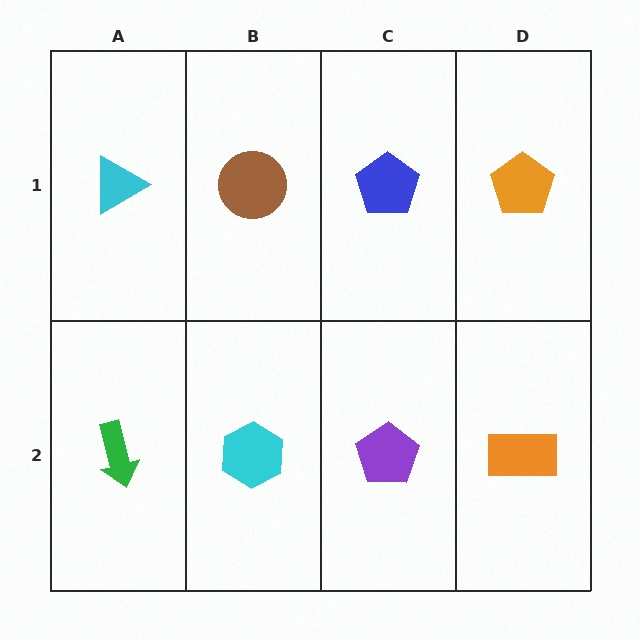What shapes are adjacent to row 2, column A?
A cyan triangle (row 1, column A), a cyan hexagon (row 2, column B).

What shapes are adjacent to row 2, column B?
A brown circle (row 1, column B), a green arrow (row 2, column A), a purple pentagon (row 2, column C).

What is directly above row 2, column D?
An orange pentagon.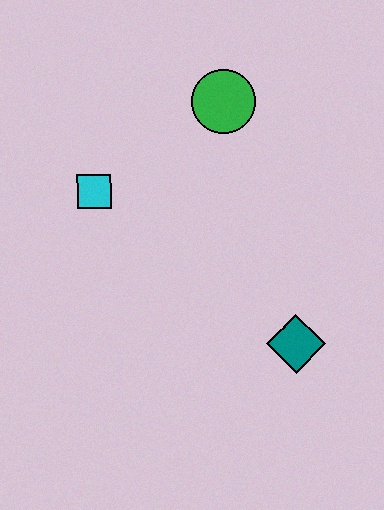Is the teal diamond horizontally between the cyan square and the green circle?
No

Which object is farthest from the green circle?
The teal diamond is farthest from the green circle.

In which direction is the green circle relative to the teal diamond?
The green circle is above the teal diamond.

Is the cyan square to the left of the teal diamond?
Yes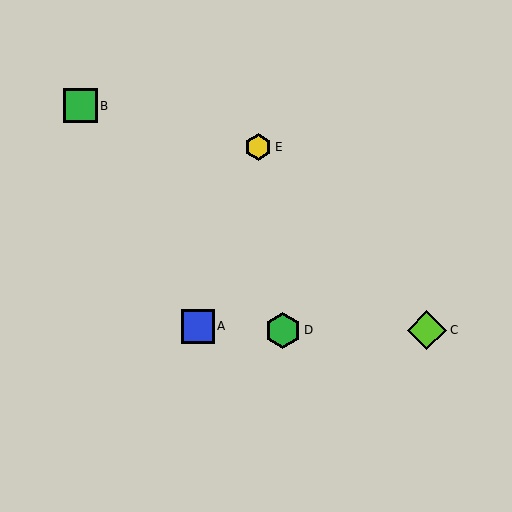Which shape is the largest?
The lime diamond (labeled C) is the largest.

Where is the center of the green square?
The center of the green square is at (80, 106).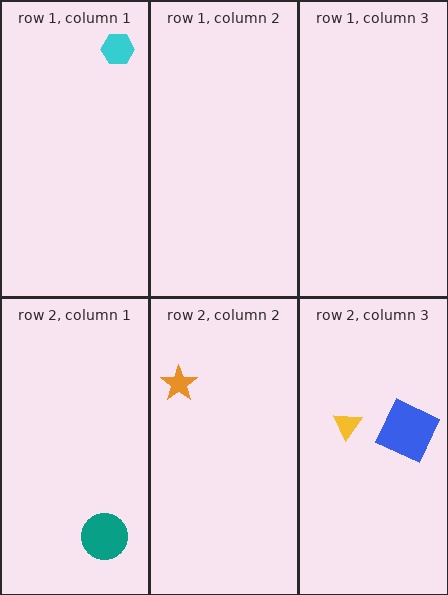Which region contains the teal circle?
The row 2, column 1 region.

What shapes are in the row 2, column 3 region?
The blue square, the yellow triangle.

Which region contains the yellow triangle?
The row 2, column 3 region.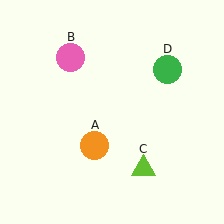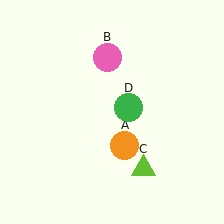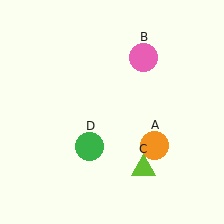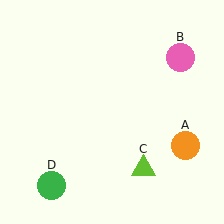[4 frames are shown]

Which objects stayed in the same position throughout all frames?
Lime triangle (object C) remained stationary.